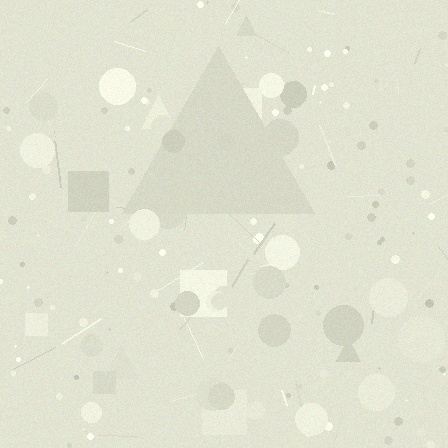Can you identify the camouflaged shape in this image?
The camouflaged shape is a triangle.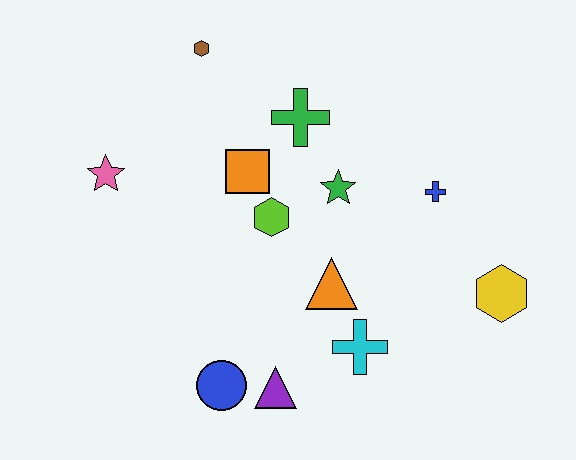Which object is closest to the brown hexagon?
The green cross is closest to the brown hexagon.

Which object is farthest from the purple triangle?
The brown hexagon is farthest from the purple triangle.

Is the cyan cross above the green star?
No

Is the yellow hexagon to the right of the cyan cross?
Yes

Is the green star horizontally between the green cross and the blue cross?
Yes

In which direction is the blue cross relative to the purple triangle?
The blue cross is above the purple triangle.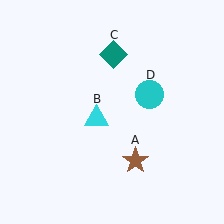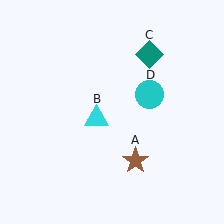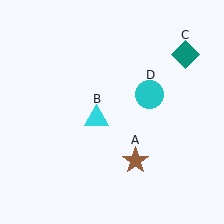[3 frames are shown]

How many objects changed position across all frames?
1 object changed position: teal diamond (object C).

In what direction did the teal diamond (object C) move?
The teal diamond (object C) moved right.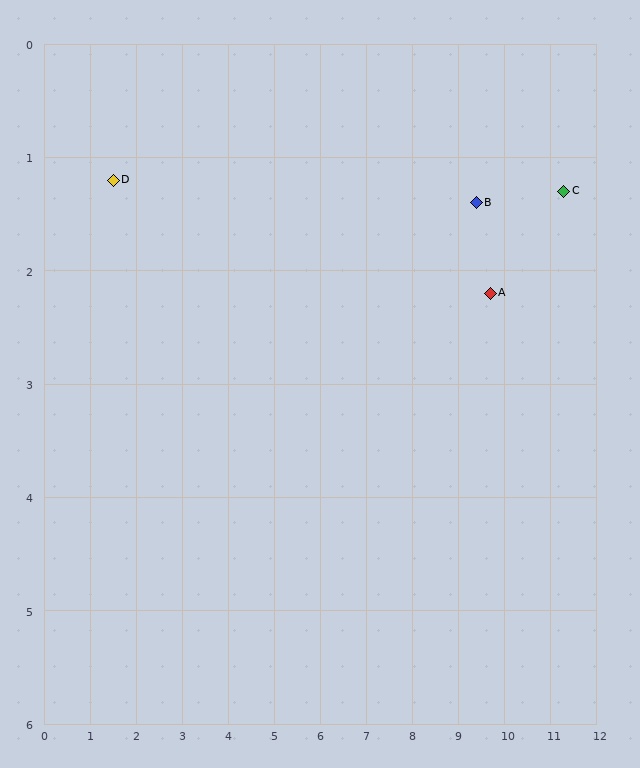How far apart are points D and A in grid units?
Points D and A are about 8.3 grid units apart.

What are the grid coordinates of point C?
Point C is at approximately (11.3, 1.3).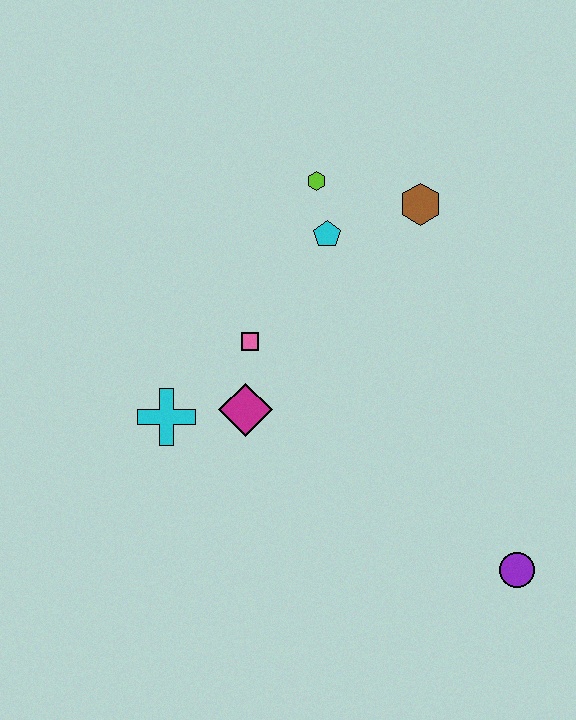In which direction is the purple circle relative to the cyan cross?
The purple circle is to the right of the cyan cross.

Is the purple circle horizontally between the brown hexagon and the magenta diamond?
No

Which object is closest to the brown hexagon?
The cyan pentagon is closest to the brown hexagon.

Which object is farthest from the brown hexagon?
The purple circle is farthest from the brown hexagon.